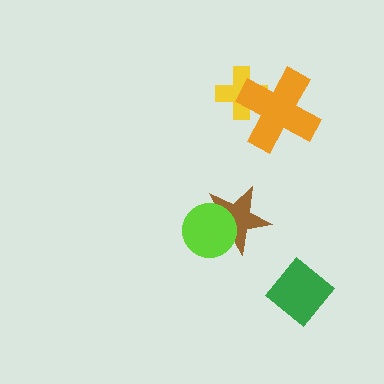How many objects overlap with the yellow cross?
1 object overlaps with the yellow cross.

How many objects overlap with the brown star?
1 object overlaps with the brown star.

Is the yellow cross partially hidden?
Yes, it is partially covered by another shape.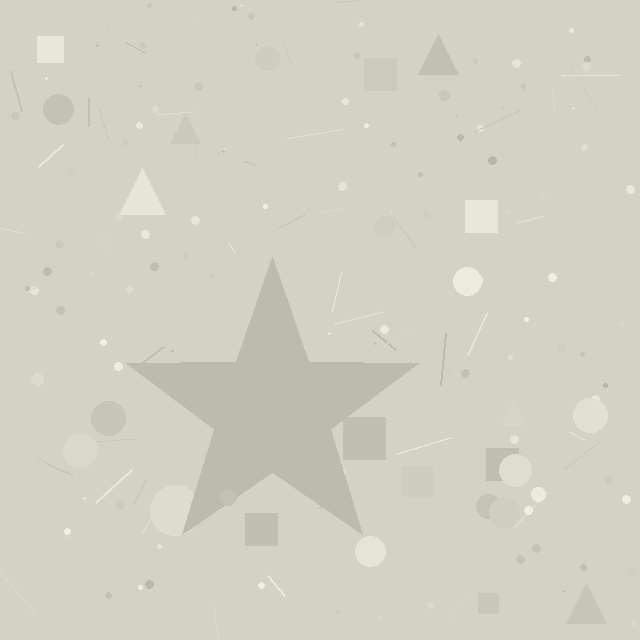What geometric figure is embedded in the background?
A star is embedded in the background.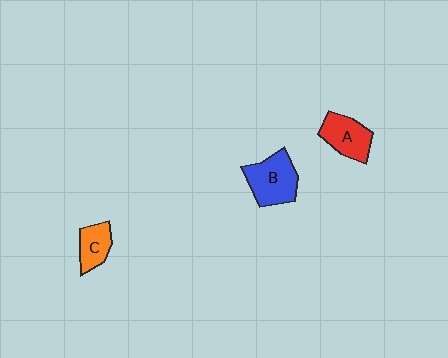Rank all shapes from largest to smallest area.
From largest to smallest: B (blue), A (red), C (orange).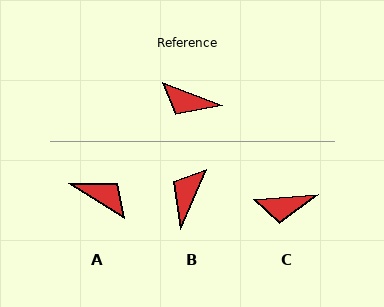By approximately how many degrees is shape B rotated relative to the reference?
Approximately 93 degrees clockwise.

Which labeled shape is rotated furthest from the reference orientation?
A, about 169 degrees away.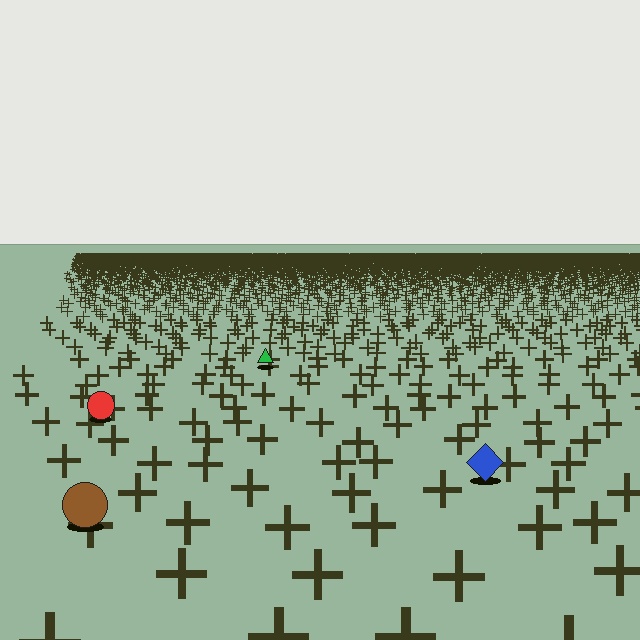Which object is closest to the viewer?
The brown circle is closest. The texture marks near it are larger and more spread out.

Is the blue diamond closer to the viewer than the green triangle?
Yes. The blue diamond is closer — you can tell from the texture gradient: the ground texture is coarser near it.